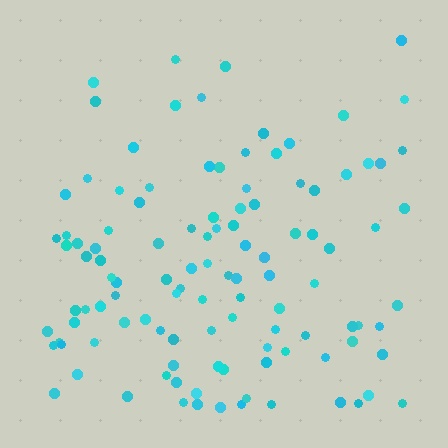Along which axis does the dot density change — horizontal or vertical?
Vertical.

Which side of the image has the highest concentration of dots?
The bottom.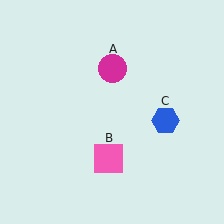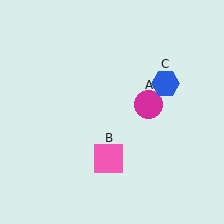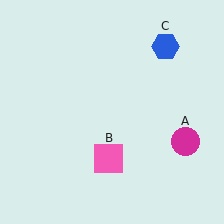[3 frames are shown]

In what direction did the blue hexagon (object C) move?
The blue hexagon (object C) moved up.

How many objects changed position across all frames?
2 objects changed position: magenta circle (object A), blue hexagon (object C).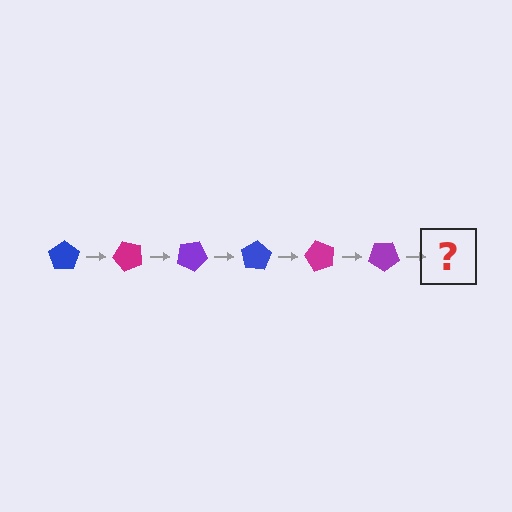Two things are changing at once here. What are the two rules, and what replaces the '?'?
The two rules are that it rotates 50 degrees each step and the color cycles through blue, magenta, and purple. The '?' should be a blue pentagon, rotated 300 degrees from the start.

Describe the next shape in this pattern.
It should be a blue pentagon, rotated 300 degrees from the start.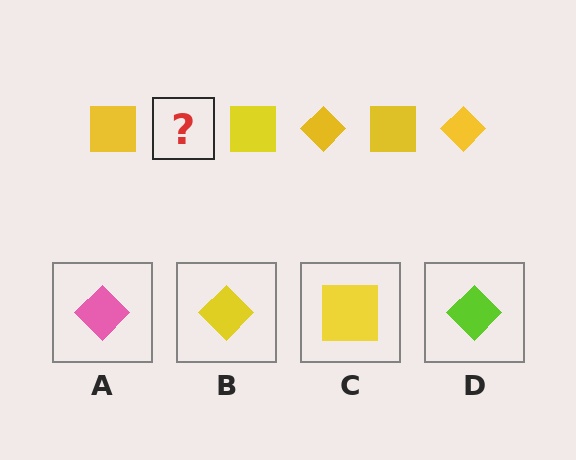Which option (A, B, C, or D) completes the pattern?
B.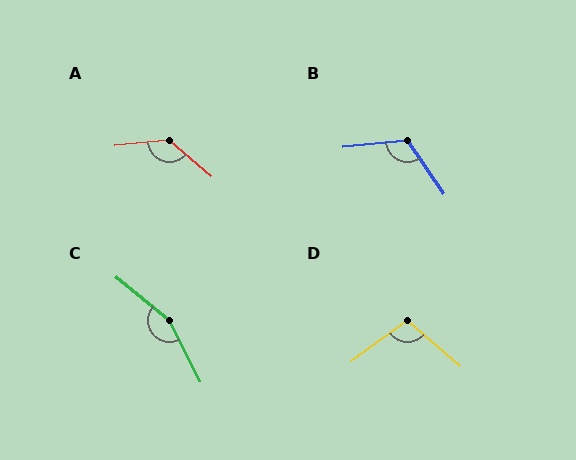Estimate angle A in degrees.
Approximately 134 degrees.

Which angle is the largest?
C, at approximately 156 degrees.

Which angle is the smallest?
D, at approximately 103 degrees.